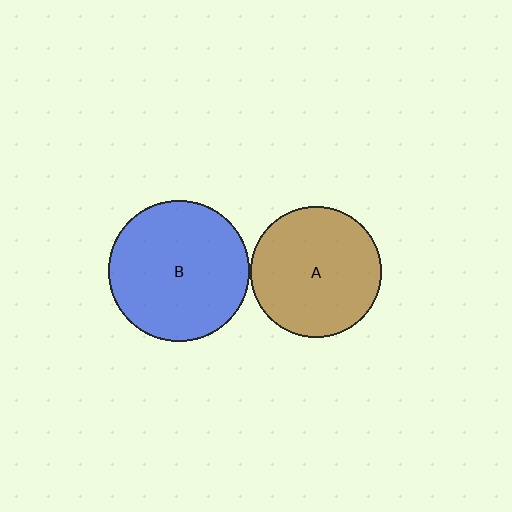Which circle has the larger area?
Circle B (blue).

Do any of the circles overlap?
No, none of the circles overlap.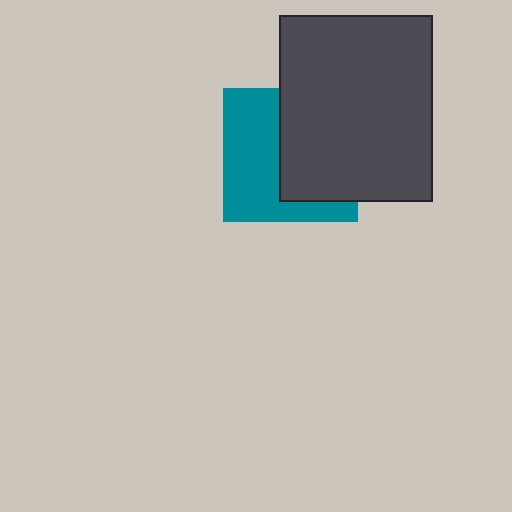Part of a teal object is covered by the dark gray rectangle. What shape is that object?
It is a square.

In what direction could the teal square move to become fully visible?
The teal square could move left. That would shift it out from behind the dark gray rectangle entirely.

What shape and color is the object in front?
The object in front is a dark gray rectangle.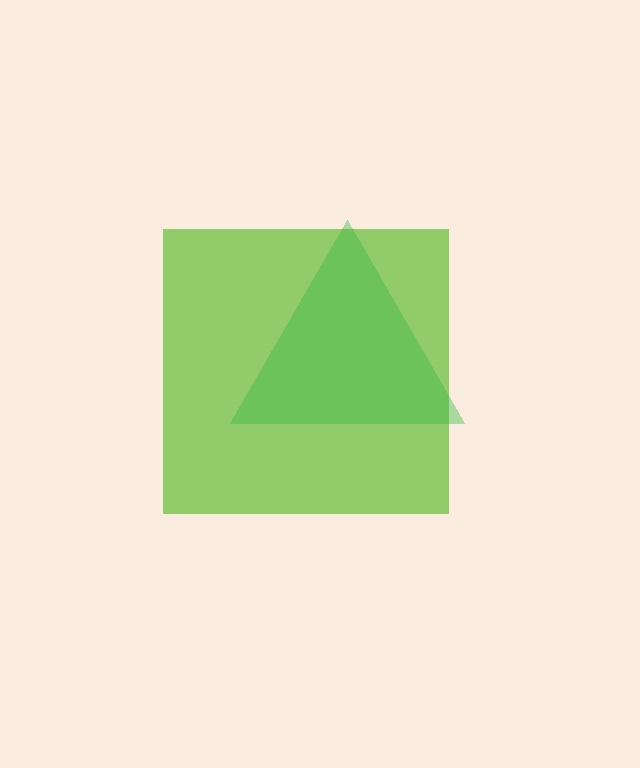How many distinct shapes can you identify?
There are 2 distinct shapes: a lime square, a green triangle.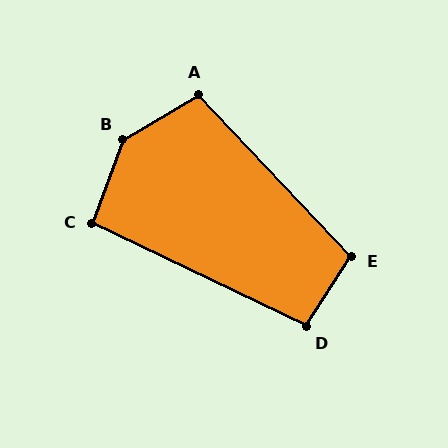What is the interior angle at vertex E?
Approximately 104 degrees (obtuse).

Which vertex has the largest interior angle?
B, at approximately 141 degrees.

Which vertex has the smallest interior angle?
C, at approximately 96 degrees.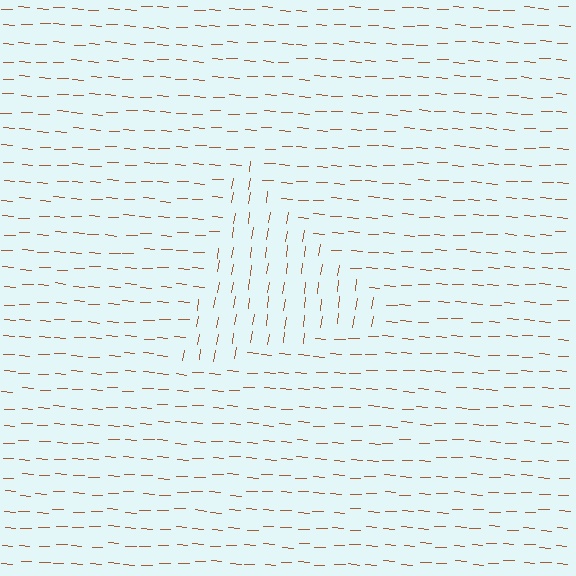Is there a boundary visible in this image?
Yes, there is a texture boundary formed by a change in line orientation.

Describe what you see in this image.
The image is filled with small brown line segments. A triangle region in the image has lines oriented differently from the surrounding lines, creating a visible texture boundary.